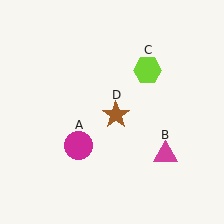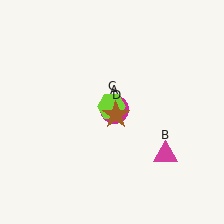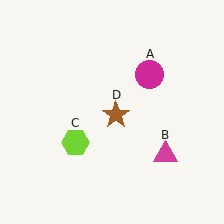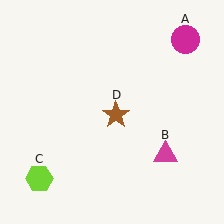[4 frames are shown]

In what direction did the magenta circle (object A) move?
The magenta circle (object A) moved up and to the right.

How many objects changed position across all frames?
2 objects changed position: magenta circle (object A), lime hexagon (object C).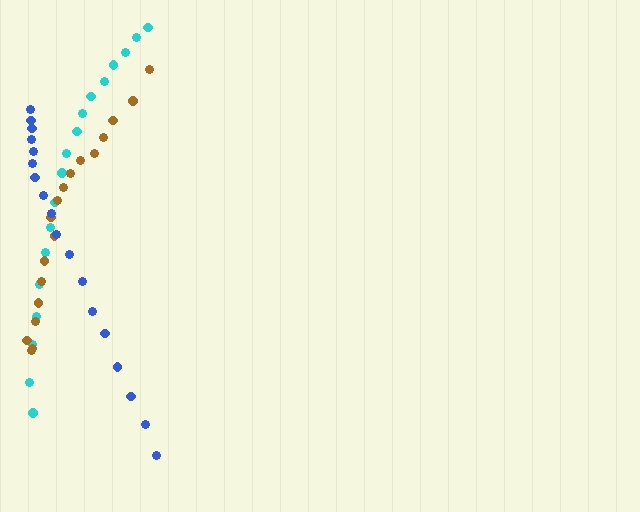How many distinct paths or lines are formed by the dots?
There are 3 distinct paths.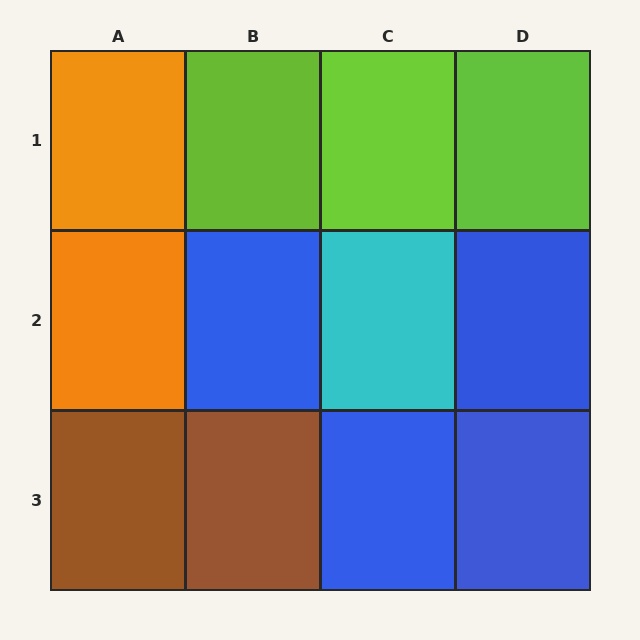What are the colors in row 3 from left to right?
Brown, brown, blue, blue.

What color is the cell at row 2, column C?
Cyan.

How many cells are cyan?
1 cell is cyan.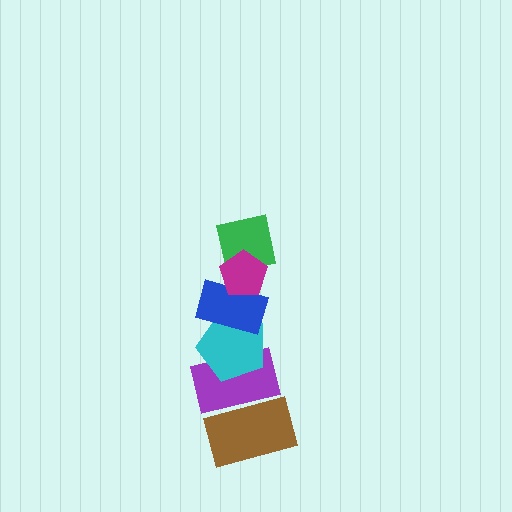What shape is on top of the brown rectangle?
The purple rectangle is on top of the brown rectangle.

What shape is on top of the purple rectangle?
The cyan pentagon is on top of the purple rectangle.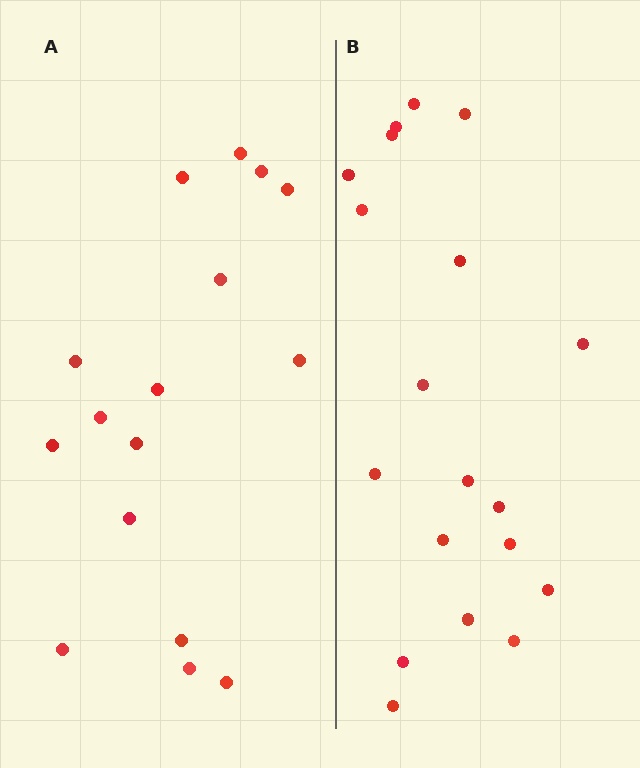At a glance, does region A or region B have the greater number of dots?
Region B (the right region) has more dots.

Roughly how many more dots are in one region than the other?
Region B has just a few more — roughly 2 or 3 more dots than region A.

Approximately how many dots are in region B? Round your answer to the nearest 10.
About 20 dots. (The exact count is 19, which rounds to 20.)